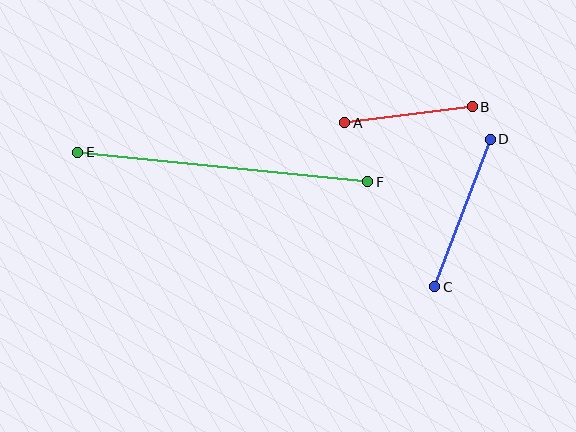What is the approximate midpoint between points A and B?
The midpoint is at approximately (408, 115) pixels.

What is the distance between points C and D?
The distance is approximately 158 pixels.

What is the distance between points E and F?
The distance is approximately 291 pixels.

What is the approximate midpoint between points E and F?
The midpoint is at approximately (223, 167) pixels.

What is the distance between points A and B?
The distance is approximately 128 pixels.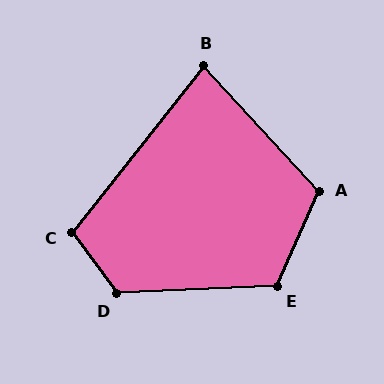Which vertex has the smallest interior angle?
B, at approximately 81 degrees.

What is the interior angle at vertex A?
Approximately 114 degrees (obtuse).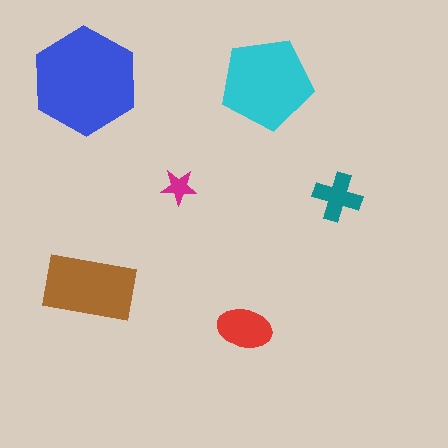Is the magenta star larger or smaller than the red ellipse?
Smaller.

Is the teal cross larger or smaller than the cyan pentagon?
Smaller.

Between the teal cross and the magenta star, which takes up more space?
The teal cross.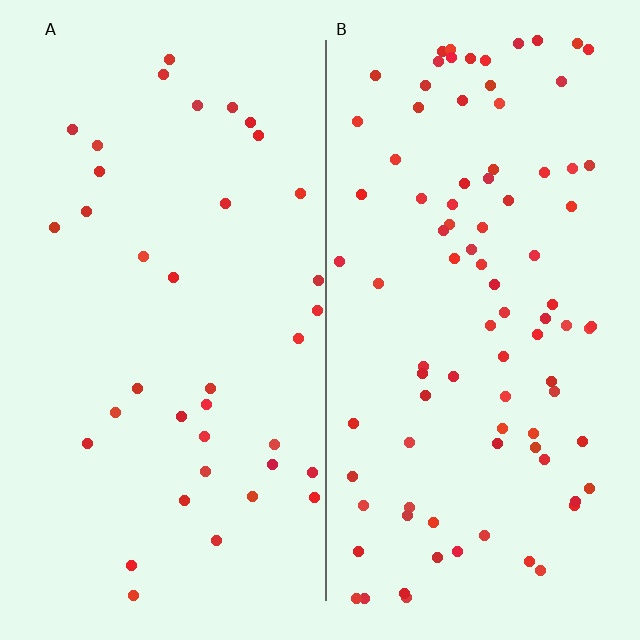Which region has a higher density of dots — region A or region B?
B (the right).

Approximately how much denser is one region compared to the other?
Approximately 2.4× — region B over region A.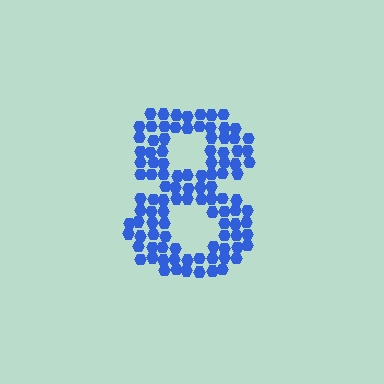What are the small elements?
The small elements are hexagons.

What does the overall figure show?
The overall figure shows the digit 8.